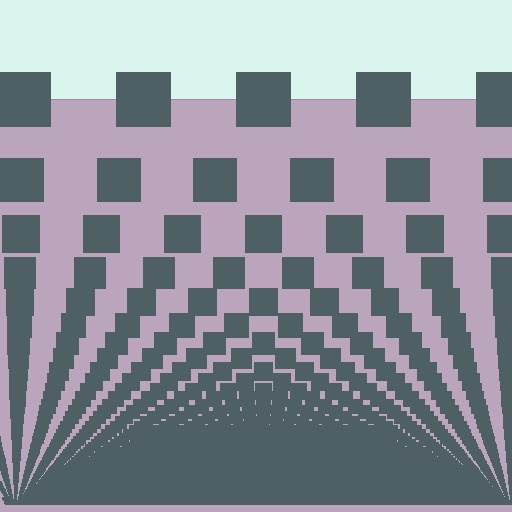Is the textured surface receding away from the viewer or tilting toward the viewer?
The surface appears to tilt toward the viewer. Texture elements get larger and sparser toward the top.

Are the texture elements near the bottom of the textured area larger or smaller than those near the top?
Smaller. The gradient is inverted — elements near the bottom are smaller and denser.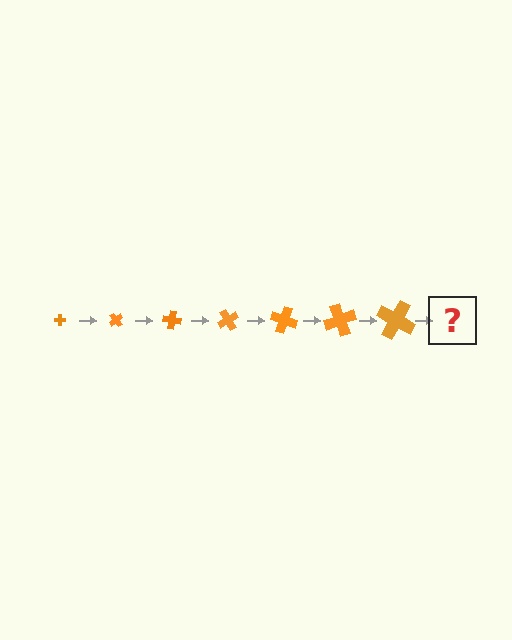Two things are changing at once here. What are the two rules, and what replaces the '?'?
The two rules are that the cross grows larger each step and it rotates 50 degrees each step. The '?' should be a cross, larger than the previous one and rotated 350 degrees from the start.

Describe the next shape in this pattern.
It should be a cross, larger than the previous one and rotated 350 degrees from the start.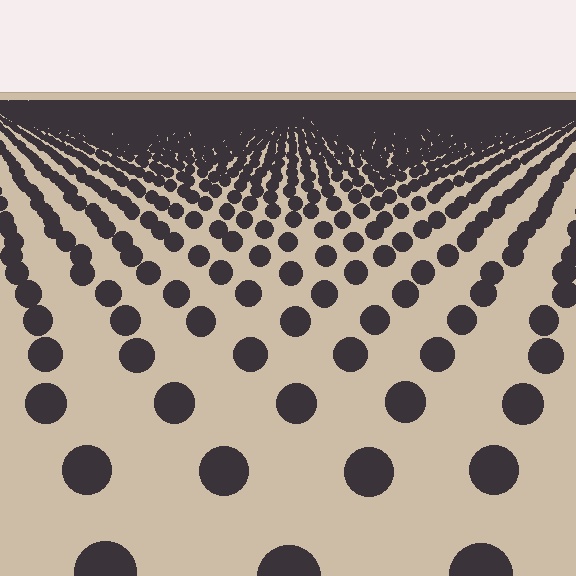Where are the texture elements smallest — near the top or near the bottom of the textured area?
Near the top.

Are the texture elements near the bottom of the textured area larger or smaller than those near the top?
Larger. Near the bottom, elements are closer to the viewer and appear at a bigger on-screen size.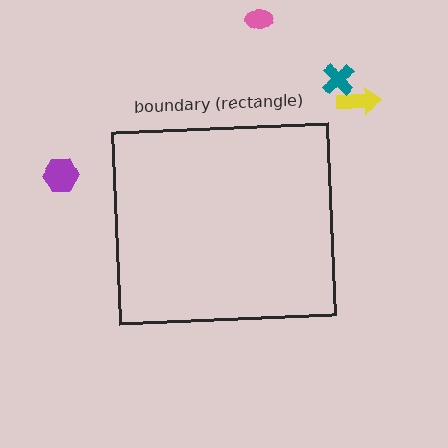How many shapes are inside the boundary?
0 inside, 4 outside.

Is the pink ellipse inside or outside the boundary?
Outside.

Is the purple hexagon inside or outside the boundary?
Outside.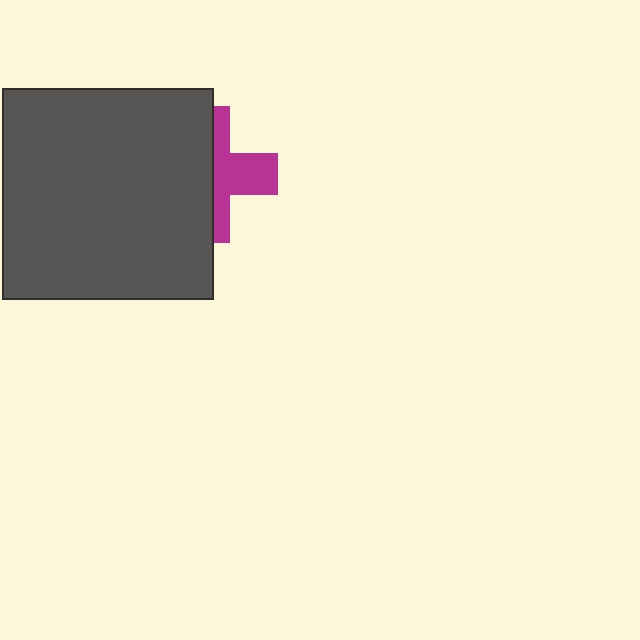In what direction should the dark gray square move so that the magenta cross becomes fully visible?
The dark gray square should move left. That is the shortest direction to clear the overlap and leave the magenta cross fully visible.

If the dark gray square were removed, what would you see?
You would see the complete magenta cross.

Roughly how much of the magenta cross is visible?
A small part of it is visible (roughly 44%).